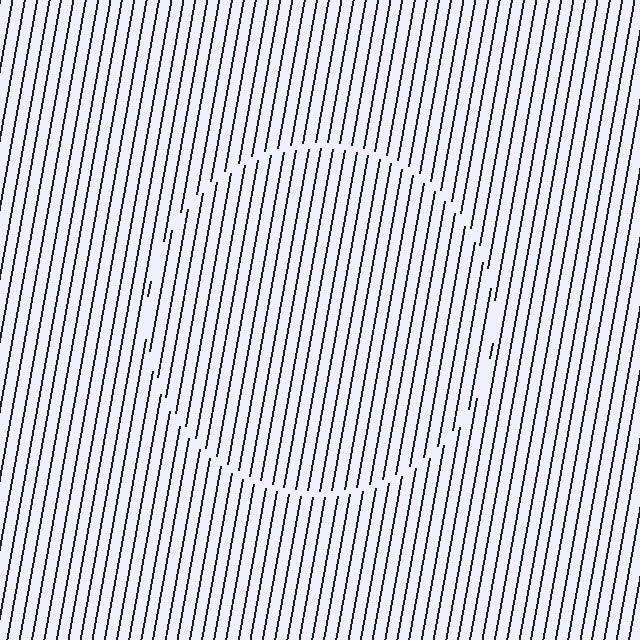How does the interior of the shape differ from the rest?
The interior of the shape contains the same grating, shifted by half a period — the contour is defined by the phase discontinuity where line-ends from the inner and outer gratings abut.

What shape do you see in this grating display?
An illusory circle. The interior of the shape contains the same grating, shifted by half a period — the contour is defined by the phase discontinuity where line-ends from the inner and outer gratings abut.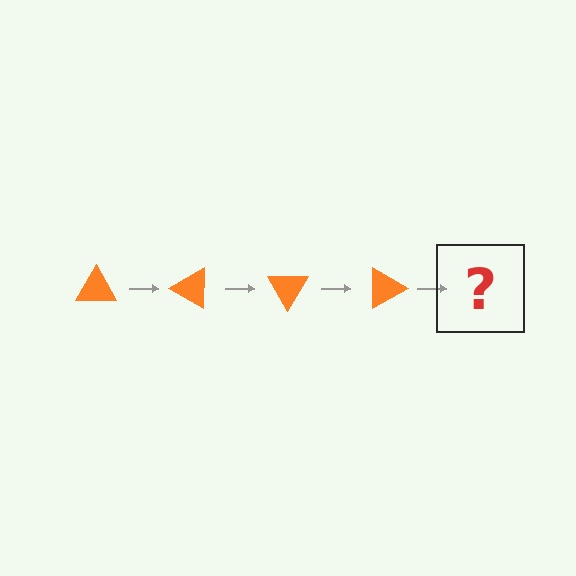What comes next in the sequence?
The next element should be an orange triangle rotated 120 degrees.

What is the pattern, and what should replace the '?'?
The pattern is that the triangle rotates 30 degrees each step. The '?' should be an orange triangle rotated 120 degrees.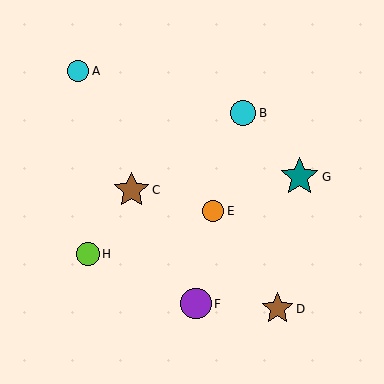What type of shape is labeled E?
Shape E is an orange circle.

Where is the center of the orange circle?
The center of the orange circle is at (213, 211).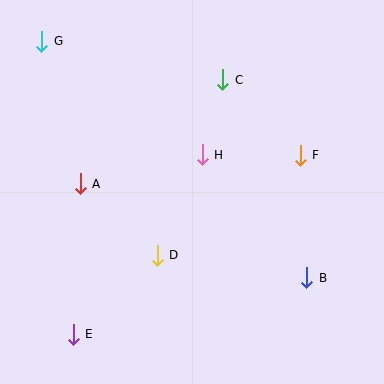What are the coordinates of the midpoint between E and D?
The midpoint between E and D is at (115, 295).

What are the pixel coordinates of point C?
Point C is at (223, 80).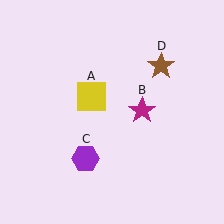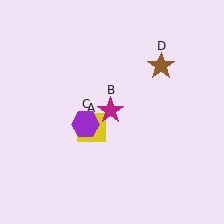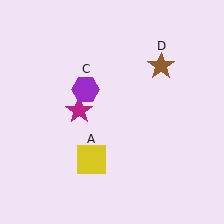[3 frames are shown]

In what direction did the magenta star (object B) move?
The magenta star (object B) moved left.